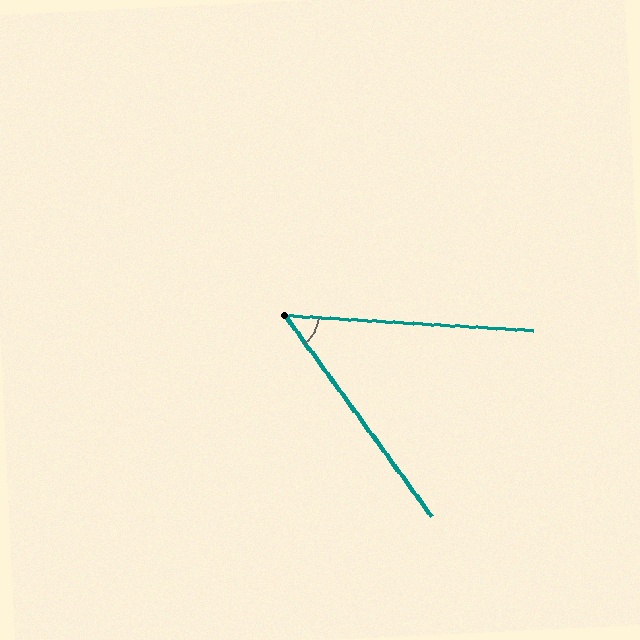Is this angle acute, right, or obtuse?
It is acute.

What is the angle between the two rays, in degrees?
Approximately 51 degrees.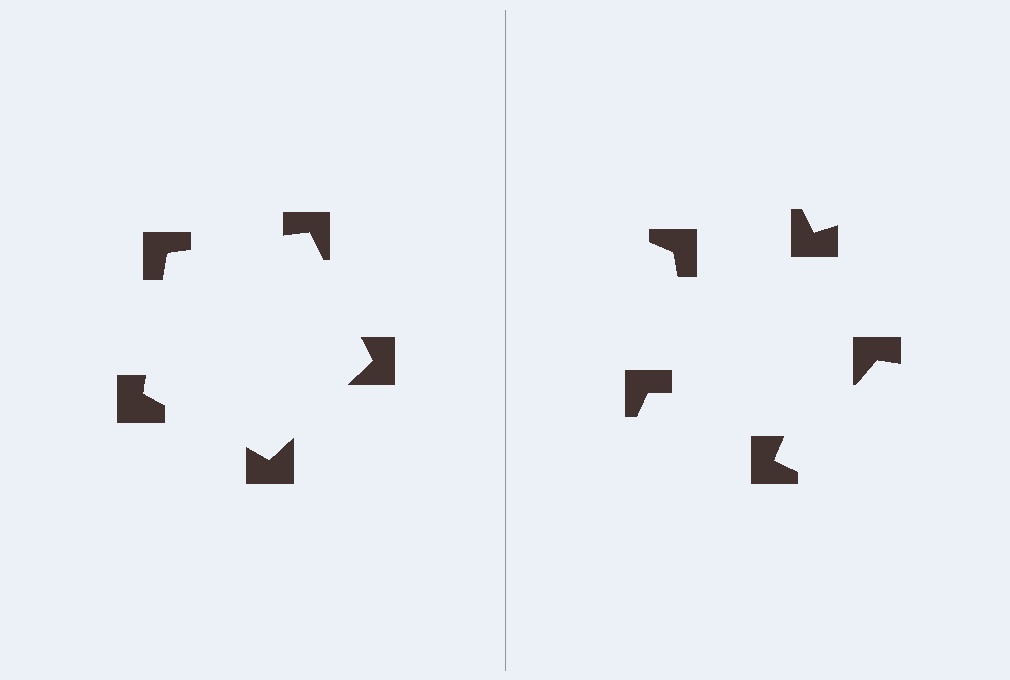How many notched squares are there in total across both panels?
10 — 5 on each side.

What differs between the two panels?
The notched squares are positioned identically on both sides; only the wedge orientations differ. On the left they align to a pentagon; on the right they are misaligned.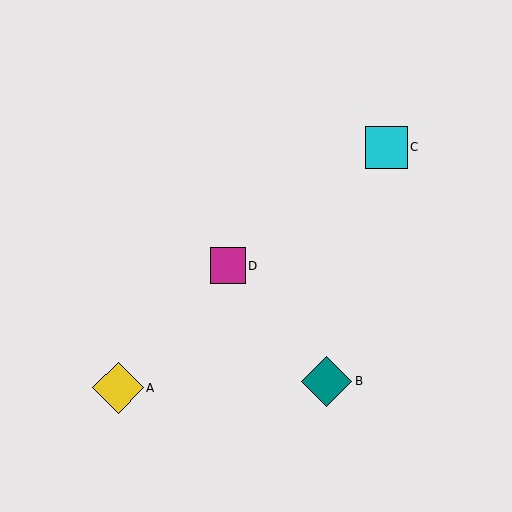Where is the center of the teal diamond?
The center of the teal diamond is at (327, 381).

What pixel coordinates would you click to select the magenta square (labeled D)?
Click at (228, 266) to select the magenta square D.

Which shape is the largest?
The yellow diamond (labeled A) is the largest.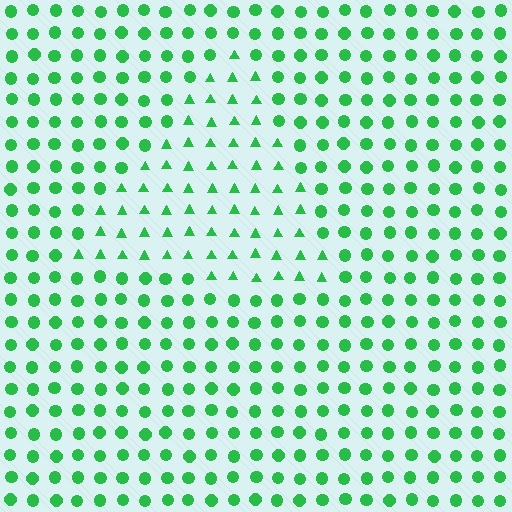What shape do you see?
I see a triangle.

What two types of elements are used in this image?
The image uses triangles inside the triangle region and circles outside it.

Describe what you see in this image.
The image is filled with small green elements arranged in a uniform grid. A triangle-shaped region contains triangles, while the surrounding area contains circles. The boundary is defined purely by the change in element shape.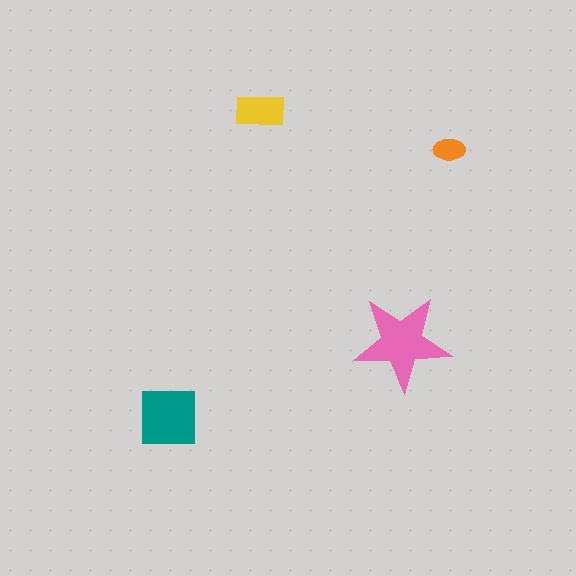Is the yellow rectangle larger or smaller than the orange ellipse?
Larger.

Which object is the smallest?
The orange ellipse.